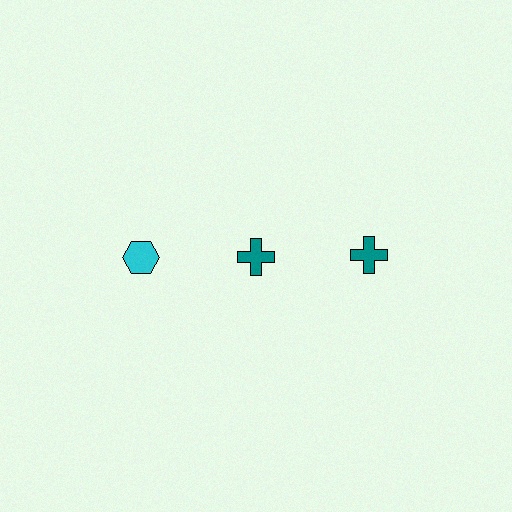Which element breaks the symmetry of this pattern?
The cyan hexagon in the top row, leftmost column breaks the symmetry. All other shapes are teal crosses.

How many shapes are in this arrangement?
There are 3 shapes arranged in a grid pattern.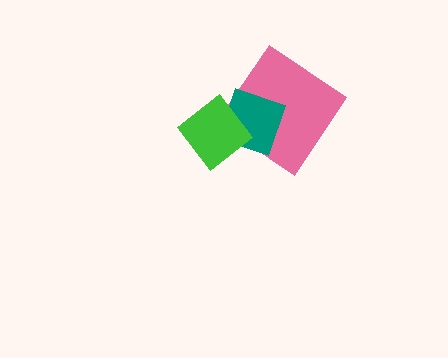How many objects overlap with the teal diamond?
2 objects overlap with the teal diamond.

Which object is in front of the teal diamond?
The green diamond is in front of the teal diamond.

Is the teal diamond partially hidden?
Yes, it is partially covered by another shape.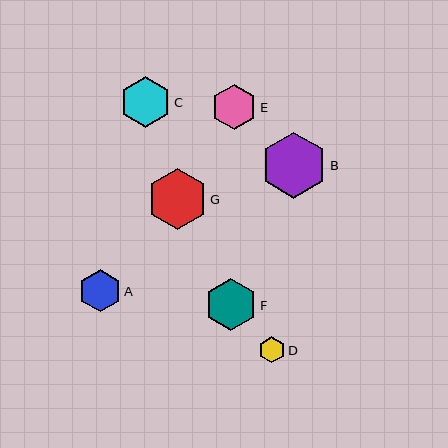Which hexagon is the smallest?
Hexagon D is the smallest with a size of approximately 27 pixels.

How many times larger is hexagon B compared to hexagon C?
Hexagon B is approximately 1.3 times the size of hexagon C.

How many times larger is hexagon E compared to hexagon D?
Hexagon E is approximately 1.7 times the size of hexagon D.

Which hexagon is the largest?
Hexagon B is the largest with a size of approximately 65 pixels.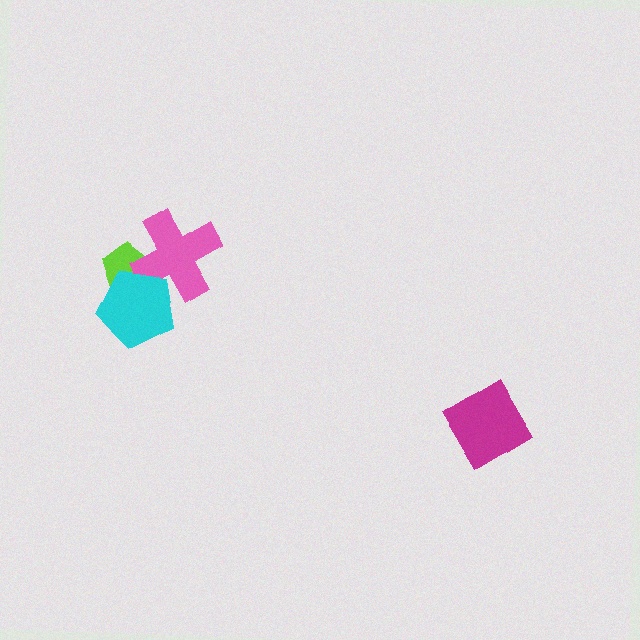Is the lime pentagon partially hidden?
Yes, it is partially covered by another shape.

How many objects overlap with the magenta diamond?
0 objects overlap with the magenta diamond.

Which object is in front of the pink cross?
The cyan pentagon is in front of the pink cross.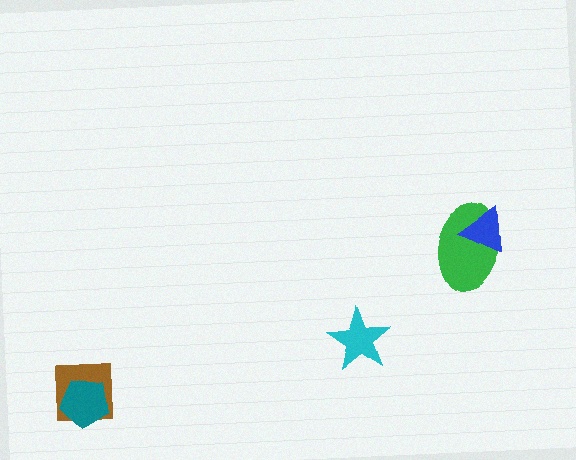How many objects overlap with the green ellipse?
1 object overlaps with the green ellipse.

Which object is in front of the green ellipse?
The blue triangle is in front of the green ellipse.